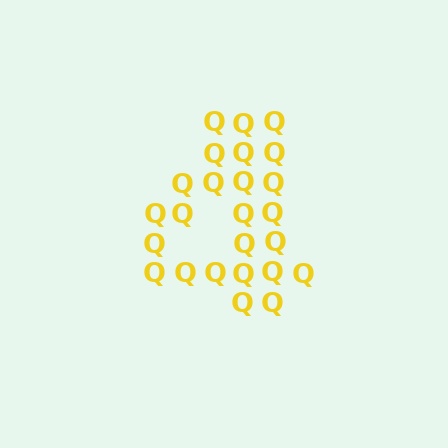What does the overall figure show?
The overall figure shows the digit 4.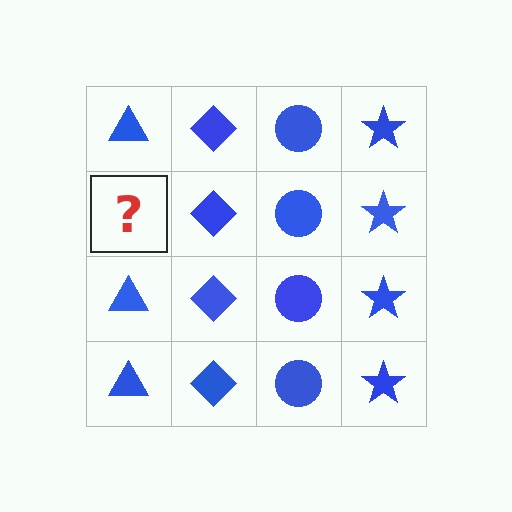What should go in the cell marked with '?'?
The missing cell should contain a blue triangle.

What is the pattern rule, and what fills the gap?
The rule is that each column has a consistent shape. The gap should be filled with a blue triangle.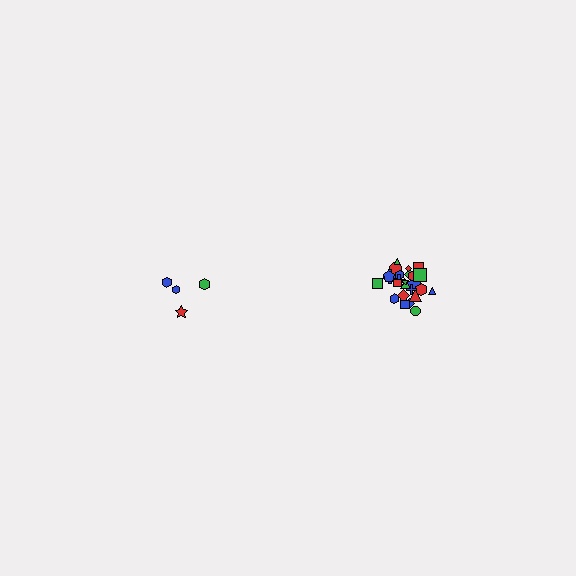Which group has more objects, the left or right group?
The right group.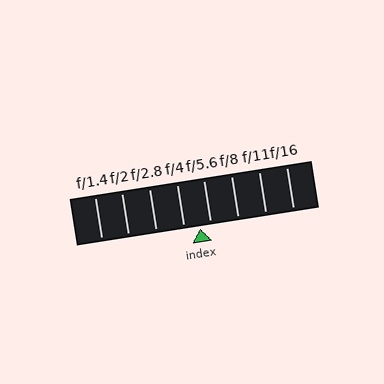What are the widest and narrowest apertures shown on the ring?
The widest aperture shown is f/1.4 and the narrowest is f/16.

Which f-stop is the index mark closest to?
The index mark is closest to f/5.6.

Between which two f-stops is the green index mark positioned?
The index mark is between f/4 and f/5.6.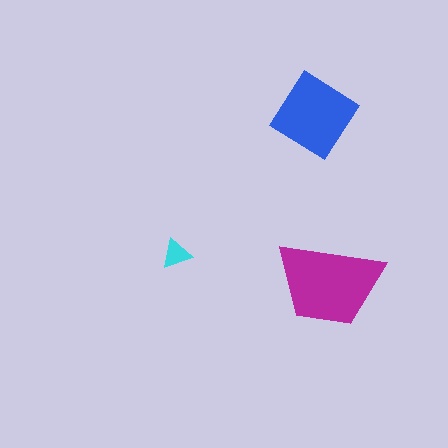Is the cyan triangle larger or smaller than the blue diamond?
Smaller.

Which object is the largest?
The magenta trapezoid.